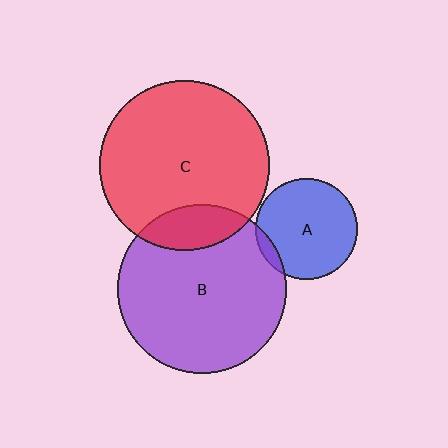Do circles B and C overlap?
Yes.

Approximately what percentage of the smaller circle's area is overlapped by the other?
Approximately 15%.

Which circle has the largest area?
Circle C (red).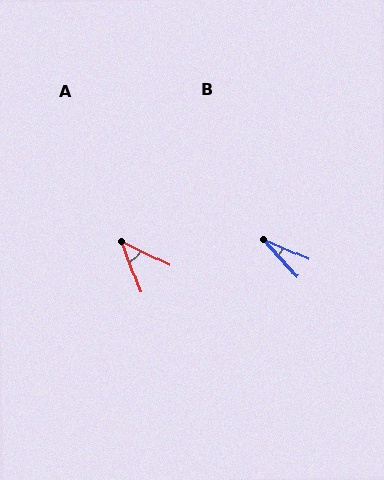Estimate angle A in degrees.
Approximately 44 degrees.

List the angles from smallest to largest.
B (23°), A (44°).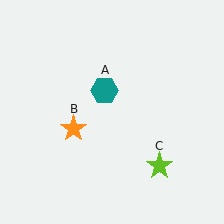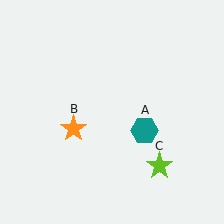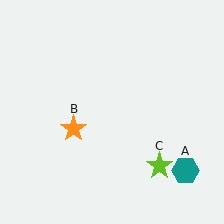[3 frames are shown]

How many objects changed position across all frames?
1 object changed position: teal hexagon (object A).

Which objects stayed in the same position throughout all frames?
Orange star (object B) and lime star (object C) remained stationary.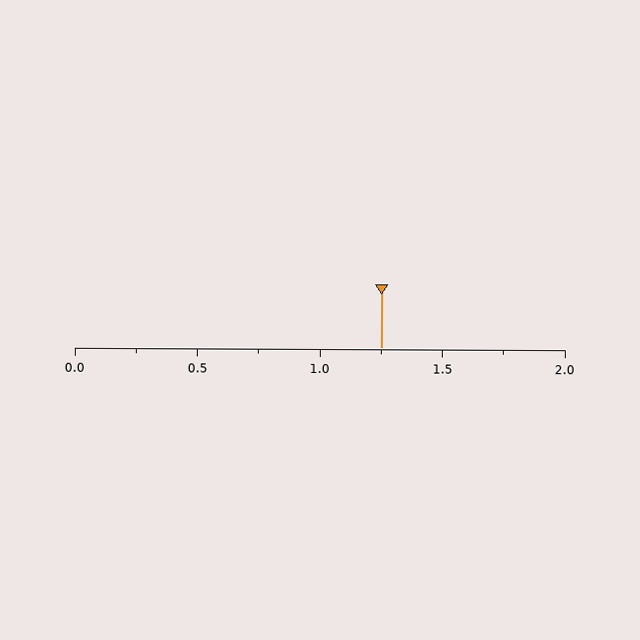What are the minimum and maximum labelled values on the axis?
The axis runs from 0.0 to 2.0.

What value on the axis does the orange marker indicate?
The marker indicates approximately 1.25.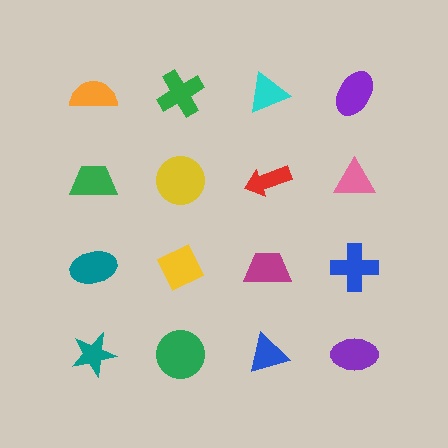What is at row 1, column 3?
A cyan triangle.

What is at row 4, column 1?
A teal star.